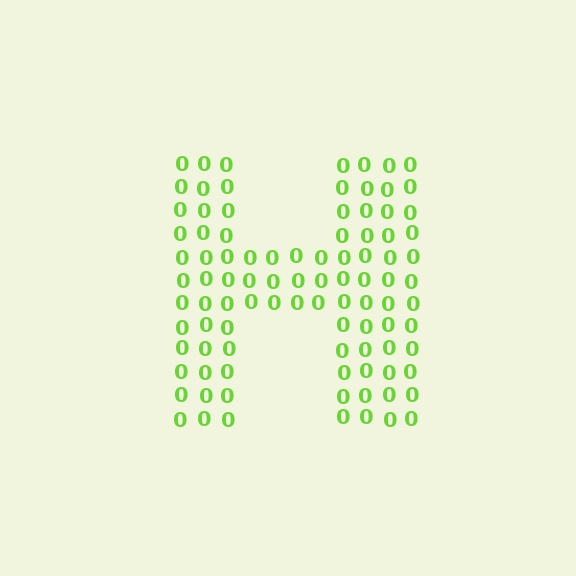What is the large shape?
The large shape is the letter H.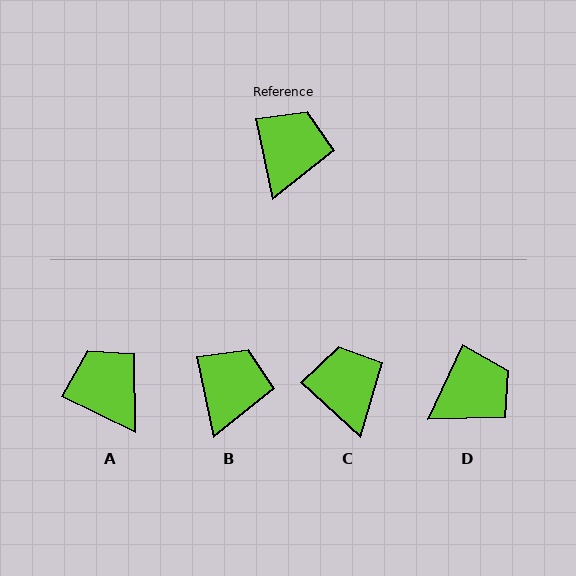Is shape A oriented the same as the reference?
No, it is off by about 52 degrees.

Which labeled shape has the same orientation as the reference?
B.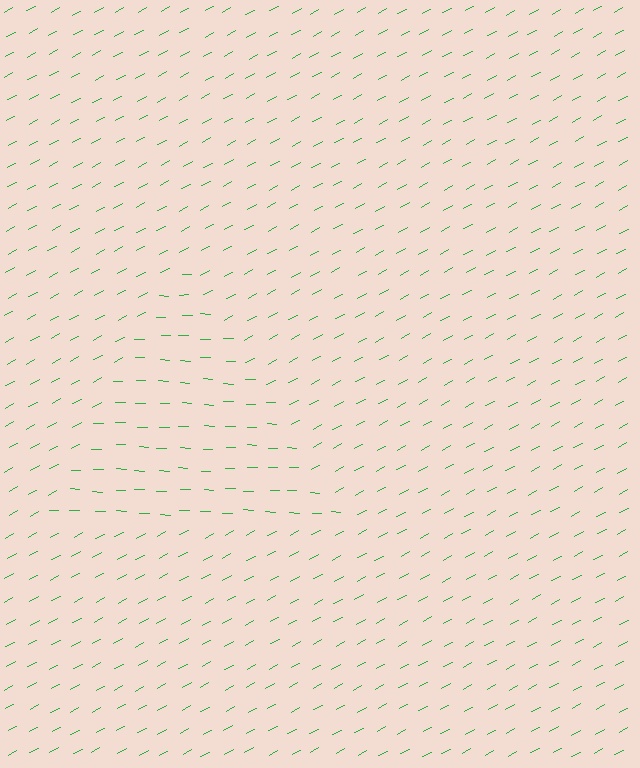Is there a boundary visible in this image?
Yes, there is a texture boundary formed by a change in line orientation.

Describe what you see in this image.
The image is filled with small green line segments. A triangle region in the image has lines oriented differently from the surrounding lines, creating a visible texture boundary.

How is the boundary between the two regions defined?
The boundary is defined purely by a change in line orientation (approximately 30 degrees difference). All lines are the same color and thickness.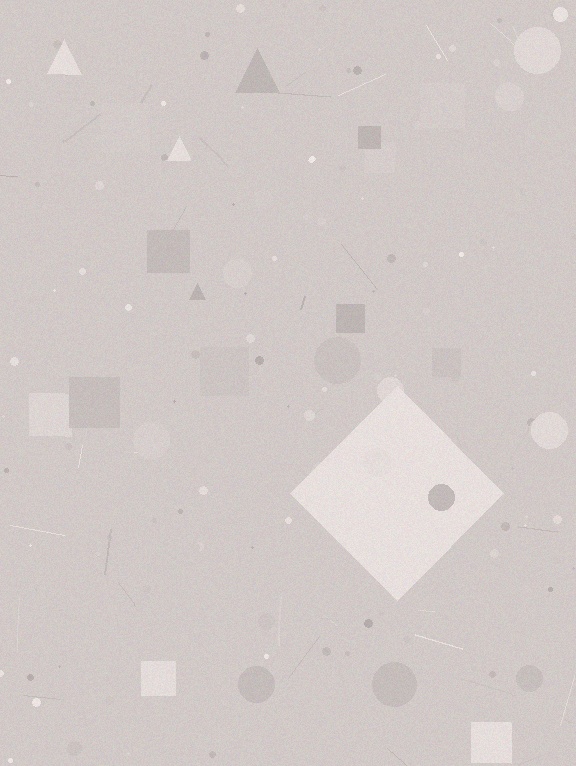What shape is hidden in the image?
A diamond is hidden in the image.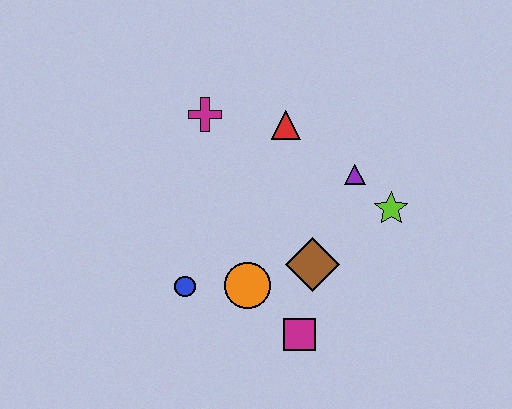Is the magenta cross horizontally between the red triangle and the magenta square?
No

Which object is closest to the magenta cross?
The red triangle is closest to the magenta cross.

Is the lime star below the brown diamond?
No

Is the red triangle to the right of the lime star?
No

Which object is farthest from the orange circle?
The magenta cross is farthest from the orange circle.